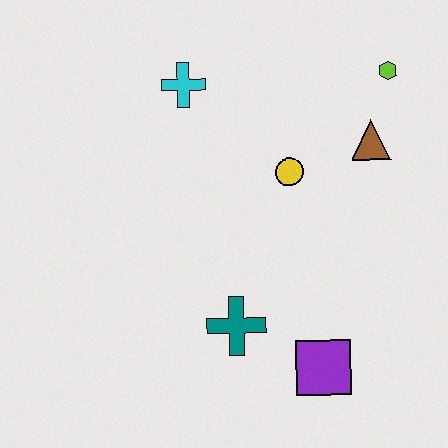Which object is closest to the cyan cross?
The yellow circle is closest to the cyan cross.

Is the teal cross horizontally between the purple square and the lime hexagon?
No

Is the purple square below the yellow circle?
Yes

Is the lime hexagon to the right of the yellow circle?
Yes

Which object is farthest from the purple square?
The cyan cross is farthest from the purple square.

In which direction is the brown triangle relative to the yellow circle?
The brown triangle is to the right of the yellow circle.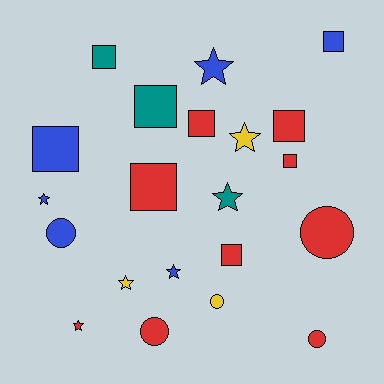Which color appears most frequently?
Red, with 9 objects.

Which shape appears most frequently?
Square, with 9 objects.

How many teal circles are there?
There are no teal circles.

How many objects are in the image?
There are 21 objects.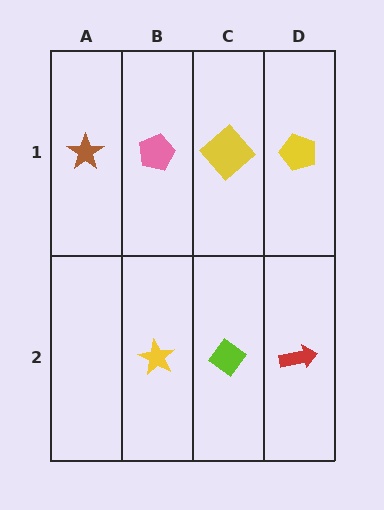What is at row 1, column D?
A yellow pentagon.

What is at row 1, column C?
A yellow diamond.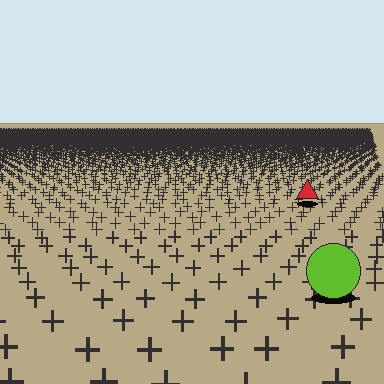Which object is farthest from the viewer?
The red triangle is farthest from the viewer. It appears smaller and the ground texture around it is denser.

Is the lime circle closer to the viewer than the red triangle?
Yes. The lime circle is closer — you can tell from the texture gradient: the ground texture is coarser near it.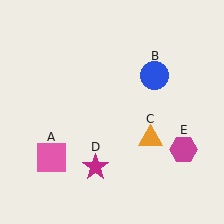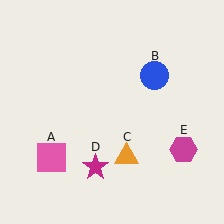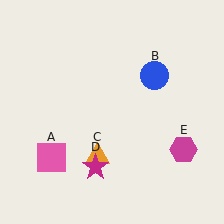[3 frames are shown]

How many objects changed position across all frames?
1 object changed position: orange triangle (object C).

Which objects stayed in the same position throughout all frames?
Pink square (object A) and blue circle (object B) and magenta star (object D) and magenta hexagon (object E) remained stationary.